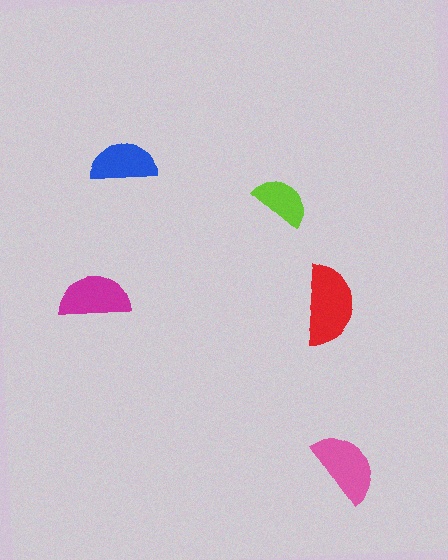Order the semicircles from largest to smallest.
the red one, the pink one, the magenta one, the blue one, the lime one.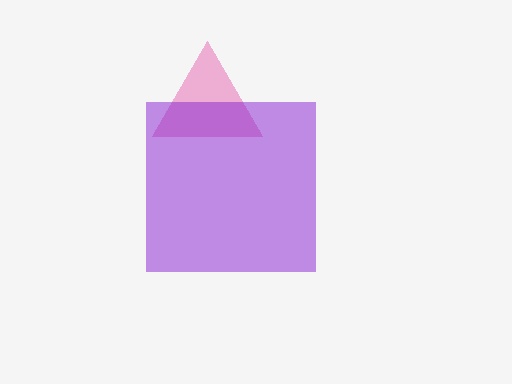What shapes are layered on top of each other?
The layered shapes are: a pink triangle, a purple square.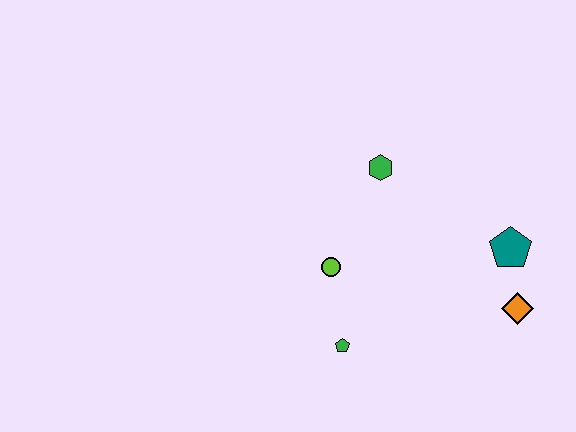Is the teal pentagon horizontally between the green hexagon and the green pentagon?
No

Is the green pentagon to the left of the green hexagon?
Yes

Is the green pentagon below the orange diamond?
Yes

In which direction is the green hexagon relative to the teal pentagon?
The green hexagon is to the left of the teal pentagon.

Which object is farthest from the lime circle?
The orange diamond is farthest from the lime circle.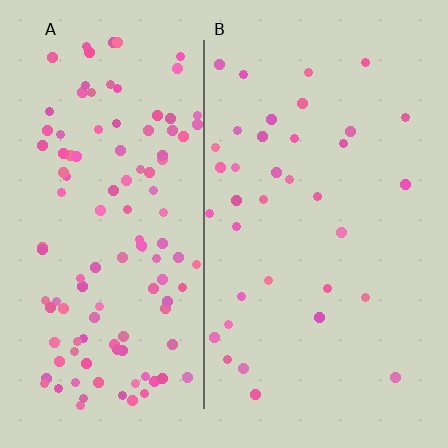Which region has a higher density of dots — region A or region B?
A (the left).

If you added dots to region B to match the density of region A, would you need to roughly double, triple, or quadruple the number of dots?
Approximately triple.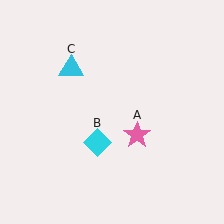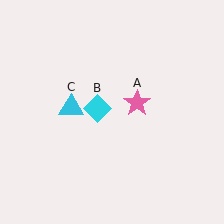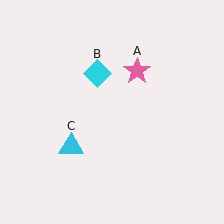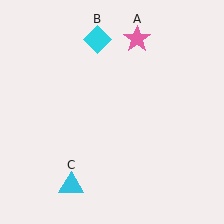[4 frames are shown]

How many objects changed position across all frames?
3 objects changed position: pink star (object A), cyan diamond (object B), cyan triangle (object C).